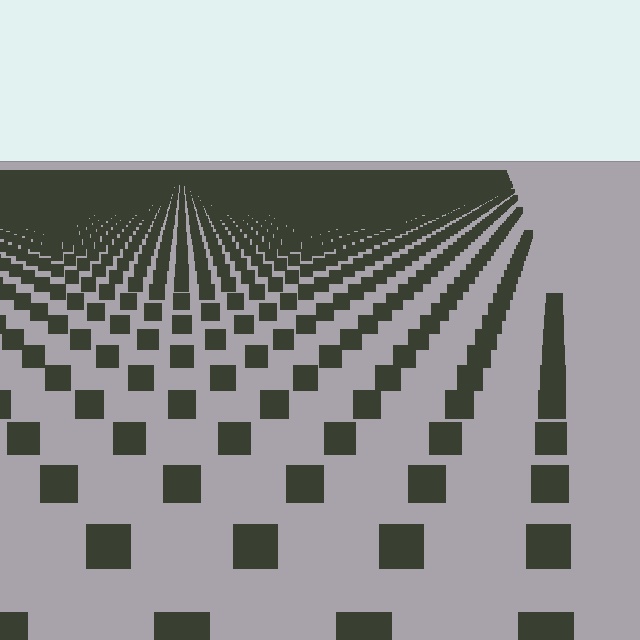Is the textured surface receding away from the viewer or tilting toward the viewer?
The surface is receding away from the viewer. Texture elements get smaller and denser toward the top.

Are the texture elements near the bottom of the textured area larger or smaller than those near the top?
Larger. Near the bottom, elements are closer to the viewer and appear at a bigger on-screen size.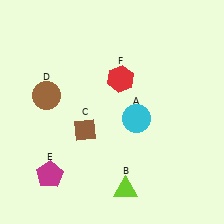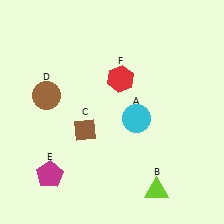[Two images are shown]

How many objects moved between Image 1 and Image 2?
1 object moved between the two images.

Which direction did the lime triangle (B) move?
The lime triangle (B) moved right.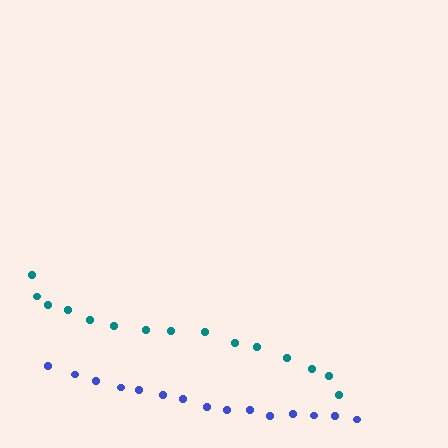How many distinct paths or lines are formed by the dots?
There are 2 distinct paths.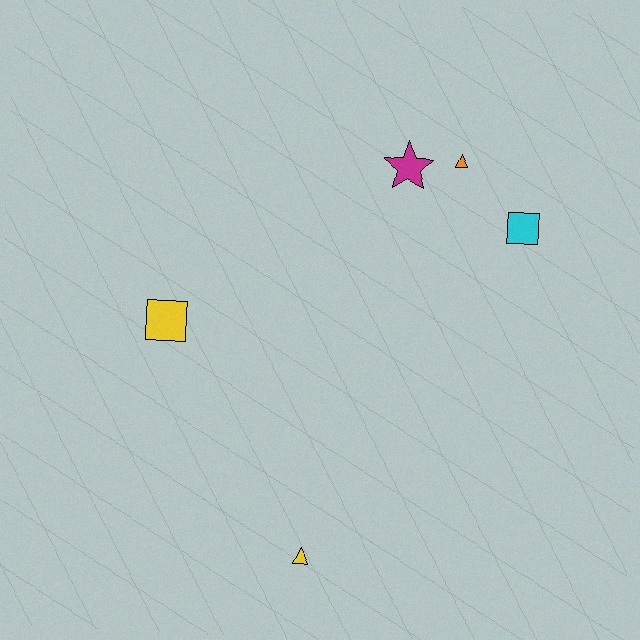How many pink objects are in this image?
There are no pink objects.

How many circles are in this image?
There are no circles.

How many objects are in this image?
There are 5 objects.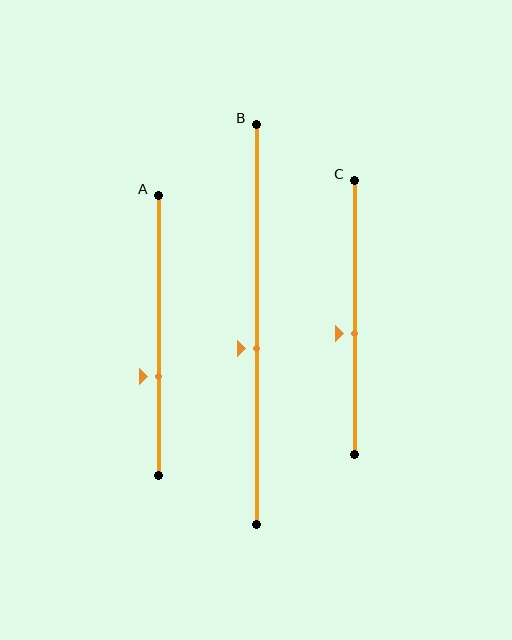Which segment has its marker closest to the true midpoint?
Segment C has its marker closest to the true midpoint.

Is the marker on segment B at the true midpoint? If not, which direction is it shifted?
No, the marker on segment B is shifted downward by about 6% of the segment length.